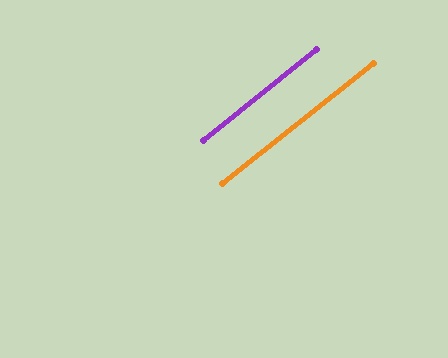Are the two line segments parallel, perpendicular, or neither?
Parallel — their directions differ by only 0.3°.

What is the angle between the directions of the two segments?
Approximately 0 degrees.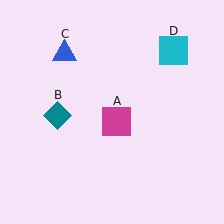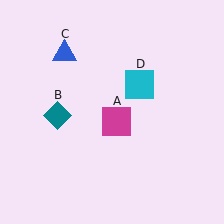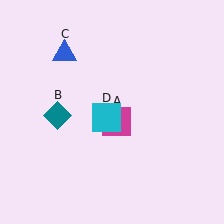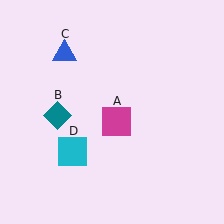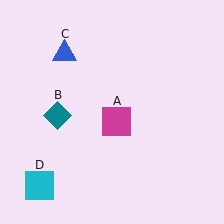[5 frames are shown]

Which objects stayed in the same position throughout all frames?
Magenta square (object A) and teal diamond (object B) and blue triangle (object C) remained stationary.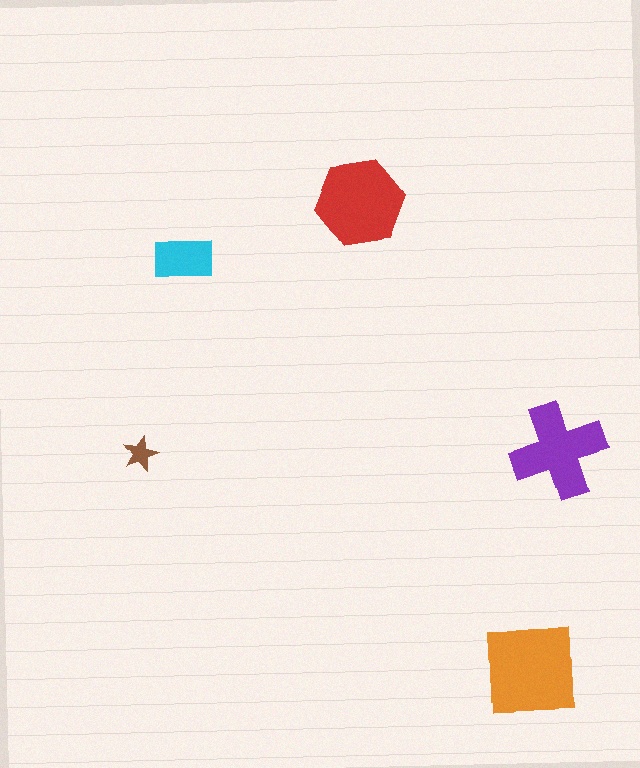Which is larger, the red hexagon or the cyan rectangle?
The red hexagon.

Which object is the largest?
The orange square.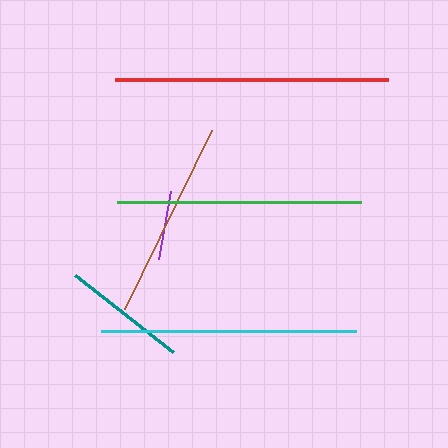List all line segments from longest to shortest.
From longest to shortest: red, cyan, green, brown, teal, purple.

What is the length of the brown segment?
The brown segment is approximately 199 pixels long.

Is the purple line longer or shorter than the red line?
The red line is longer than the purple line.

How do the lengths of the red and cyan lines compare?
The red and cyan lines are approximately the same length.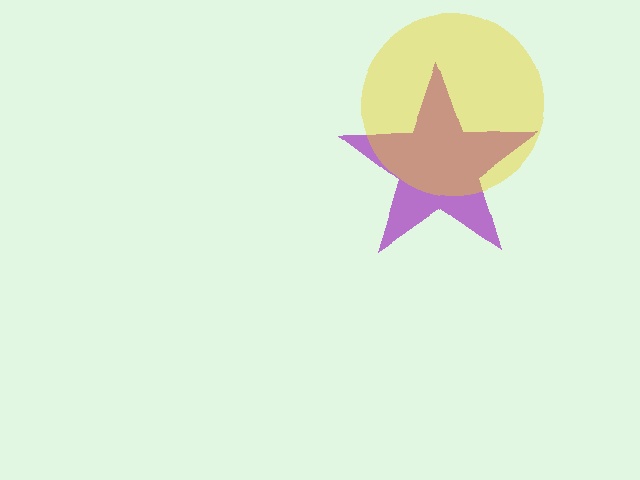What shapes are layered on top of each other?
The layered shapes are: a purple star, a yellow circle.